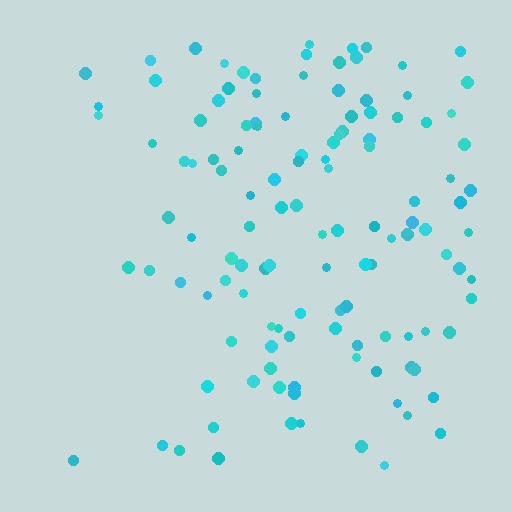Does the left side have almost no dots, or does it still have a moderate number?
Still a moderate number, just noticeably fewer than the right.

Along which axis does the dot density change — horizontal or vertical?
Horizontal.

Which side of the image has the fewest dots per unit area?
The left.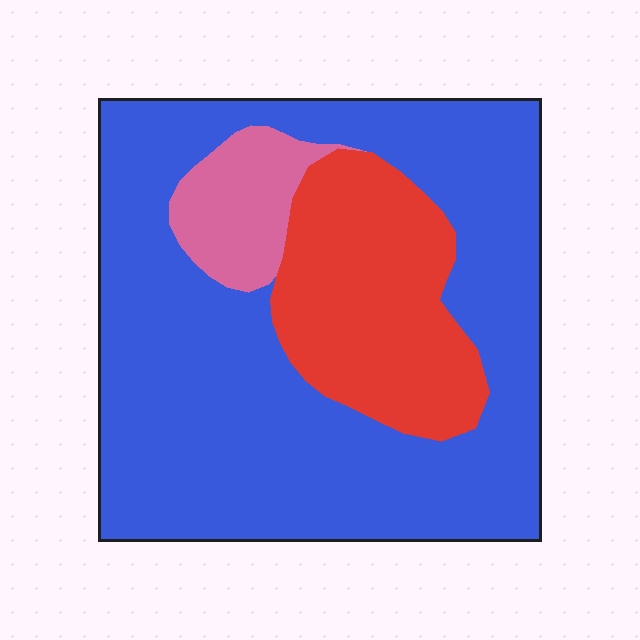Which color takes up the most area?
Blue, at roughly 70%.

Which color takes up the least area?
Pink, at roughly 10%.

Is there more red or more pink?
Red.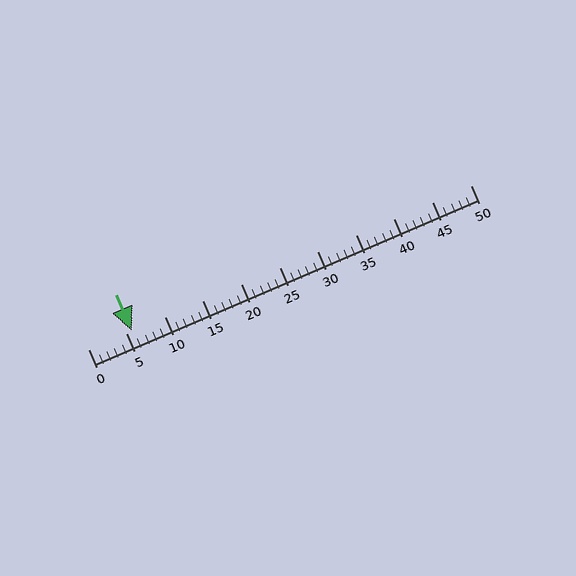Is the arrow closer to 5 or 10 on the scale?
The arrow is closer to 5.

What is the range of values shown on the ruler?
The ruler shows values from 0 to 50.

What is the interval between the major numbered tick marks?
The major tick marks are spaced 5 units apart.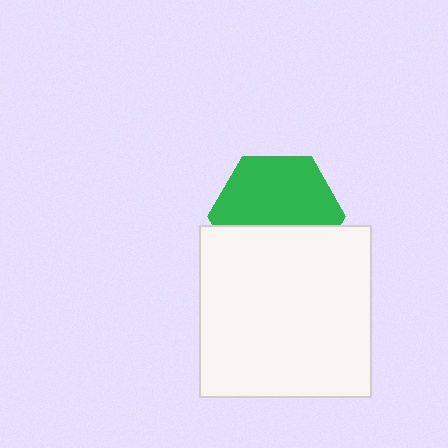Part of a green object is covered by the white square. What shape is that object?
It is a hexagon.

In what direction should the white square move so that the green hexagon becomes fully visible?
The white square should move down. That is the shortest direction to clear the overlap and leave the green hexagon fully visible.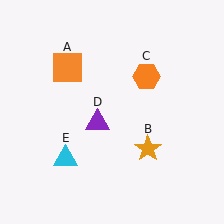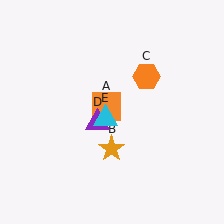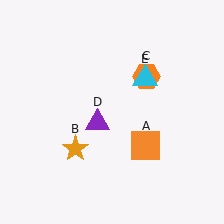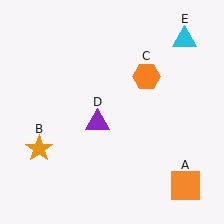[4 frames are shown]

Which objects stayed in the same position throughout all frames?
Orange hexagon (object C) and purple triangle (object D) remained stationary.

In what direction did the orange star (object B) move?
The orange star (object B) moved left.